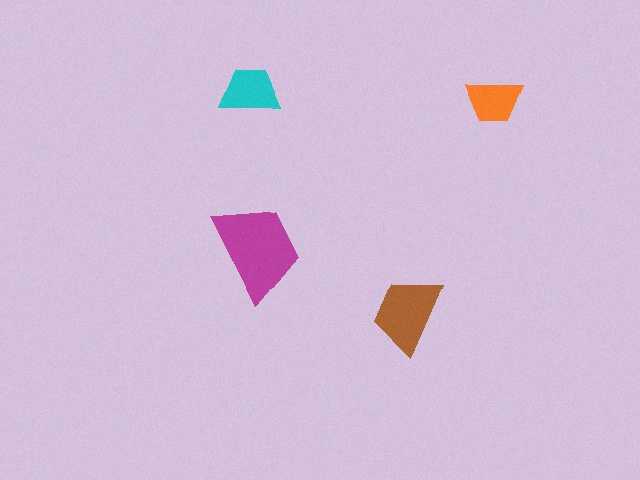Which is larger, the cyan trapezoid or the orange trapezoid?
The cyan one.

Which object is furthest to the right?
The orange trapezoid is rightmost.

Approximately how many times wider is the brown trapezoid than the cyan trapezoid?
About 1.5 times wider.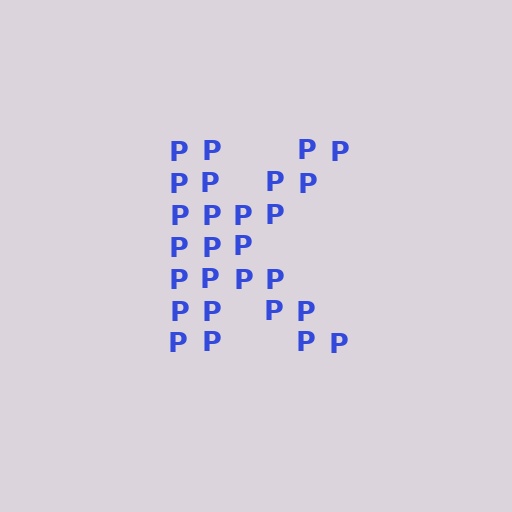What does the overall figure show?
The overall figure shows the letter K.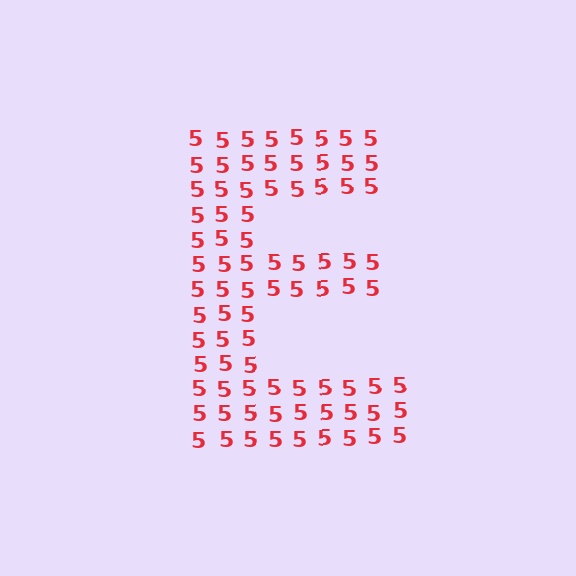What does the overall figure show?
The overall figure shows the letter E.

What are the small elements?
The small elements are digit 5's.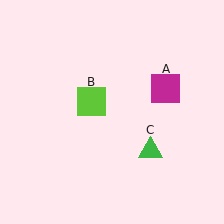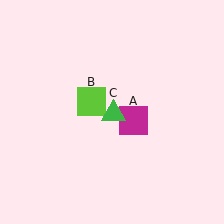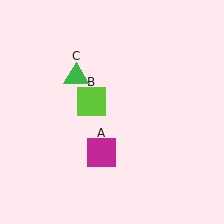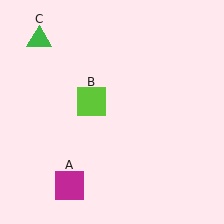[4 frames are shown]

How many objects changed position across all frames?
2 objects changed position: magenta square (object A), green triangle (object C).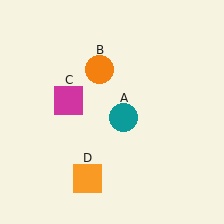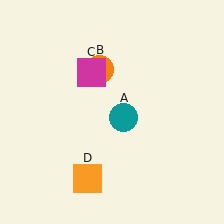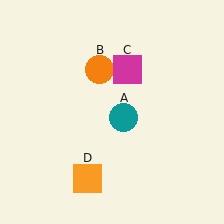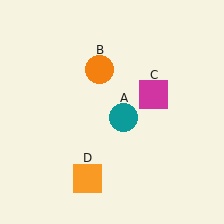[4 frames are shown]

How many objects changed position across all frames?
1 object changed position: magenta square (object C).